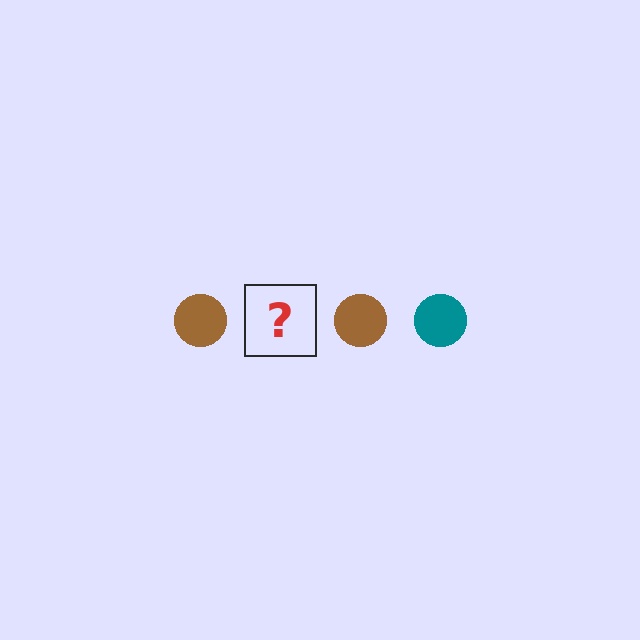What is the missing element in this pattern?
The missing element is a teal circle.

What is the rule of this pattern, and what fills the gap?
The rule is that the pattern cycles through brown, teal circles. The gap should be filled with a teal circle.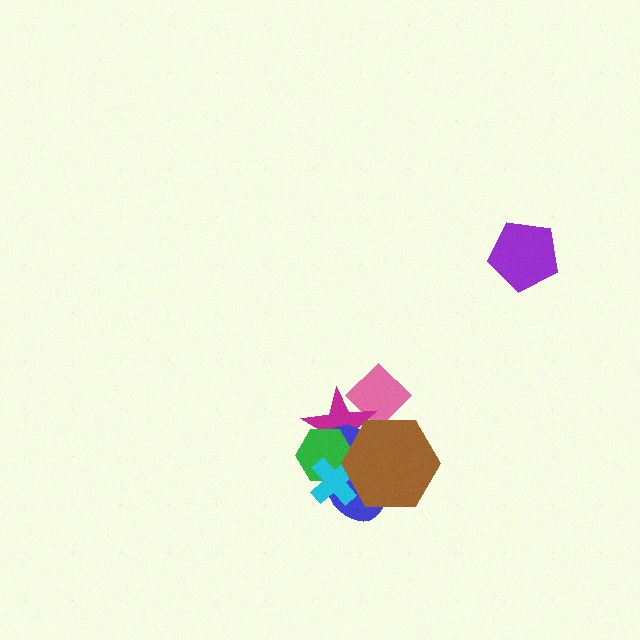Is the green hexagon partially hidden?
Yes, it is partially covered by another shape.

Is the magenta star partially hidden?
Yes, it is partially covered by another shape.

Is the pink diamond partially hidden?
Yes, it is partially covered by another shape.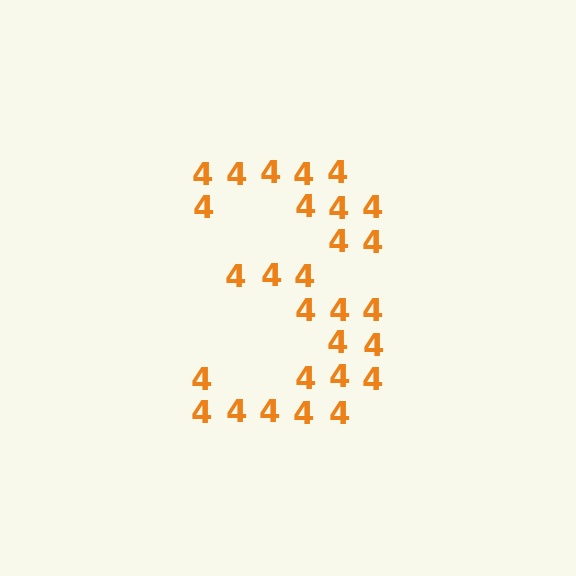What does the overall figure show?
The overall figure shows the digit 3.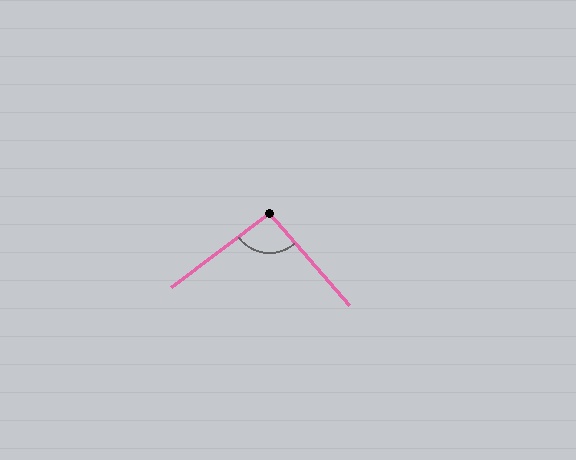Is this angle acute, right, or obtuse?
It is approximately a right angle.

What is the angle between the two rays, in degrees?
Approximately 94 degrees.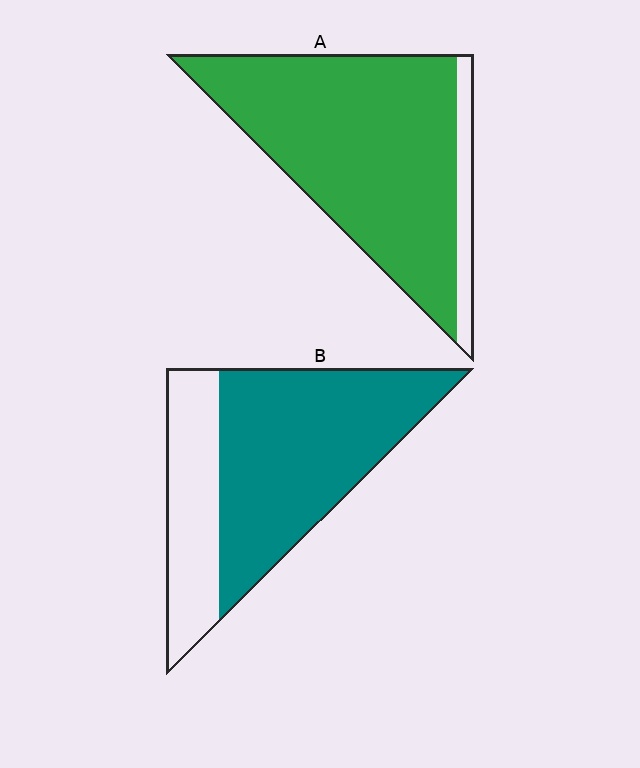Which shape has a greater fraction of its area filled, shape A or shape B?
Shape A.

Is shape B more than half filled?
Yes.